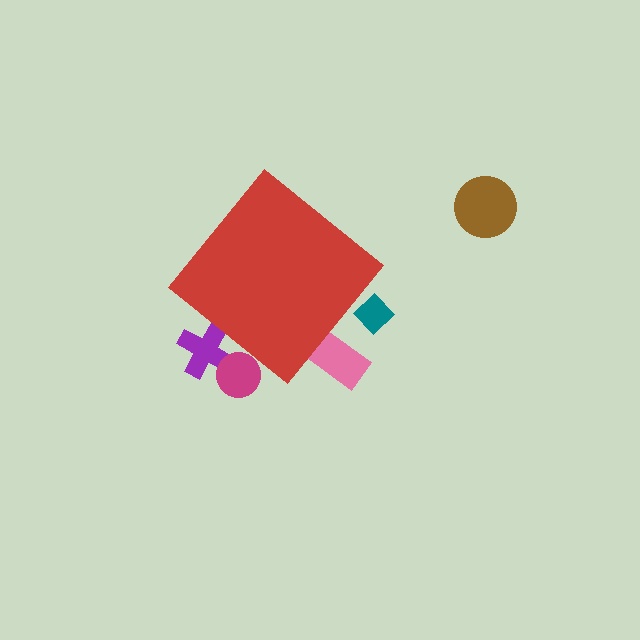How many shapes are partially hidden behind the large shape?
4 shapes are partially hidden.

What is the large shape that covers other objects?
A red diamond.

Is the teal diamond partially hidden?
Yes, the teal diamond is partially hidden behind the red diamond.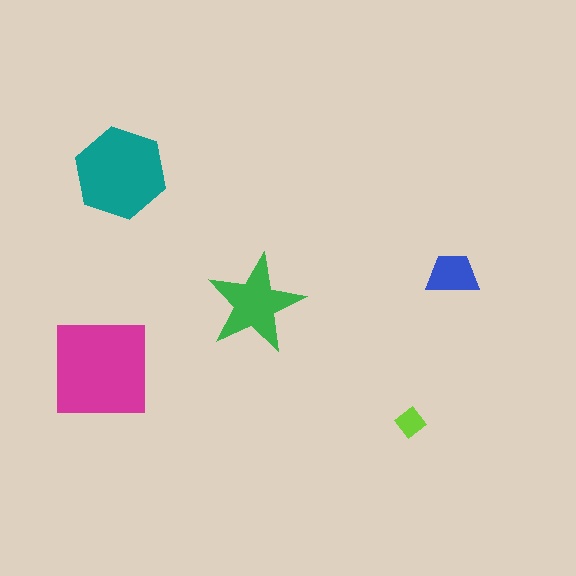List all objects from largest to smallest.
The magenta square, the teal hexagon, the green star, the blue trapezoid, the lime diamond.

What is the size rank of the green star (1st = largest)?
3rd.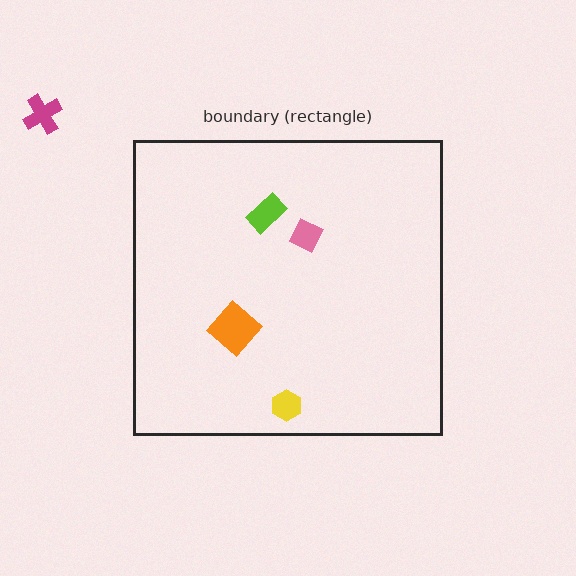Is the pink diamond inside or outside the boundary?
Inside.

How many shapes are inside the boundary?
4 inside, 1 outside.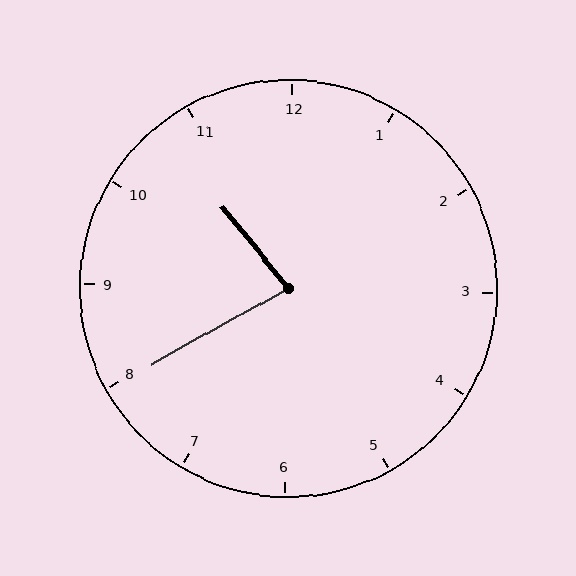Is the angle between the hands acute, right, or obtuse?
It is acute.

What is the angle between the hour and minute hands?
Approximately 80 degrees.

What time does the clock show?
10:40.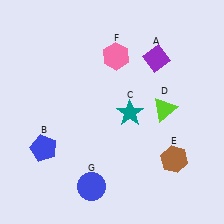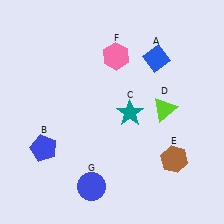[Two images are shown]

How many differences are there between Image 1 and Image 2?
There is 1 difference between the two images.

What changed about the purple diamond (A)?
In Image 1, A is purple. In Image 2, it changed to blue.